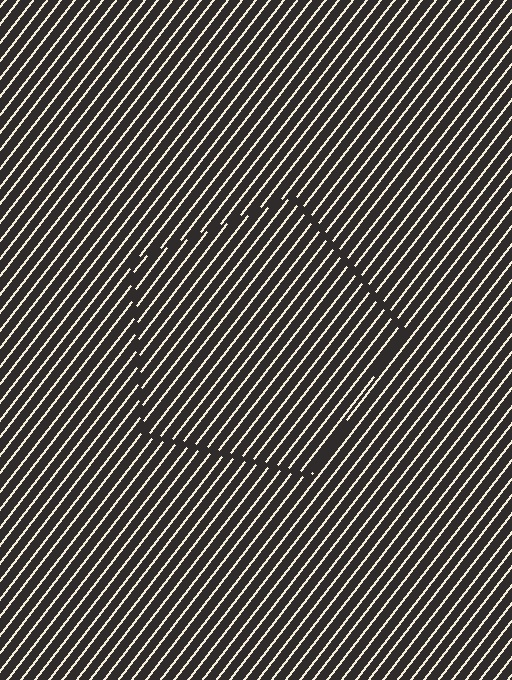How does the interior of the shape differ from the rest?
The interior of the shape contains the same grating, shifted by half a period — the contour is defined by the phase discontinuity where line-ends from the inner and outer gratings abut.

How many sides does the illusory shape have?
5 sides — the line-ends trace a pentagon.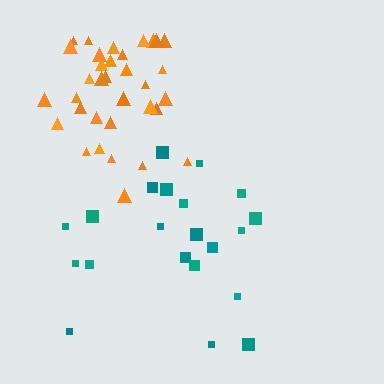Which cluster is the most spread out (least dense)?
Teal.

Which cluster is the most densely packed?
Orange.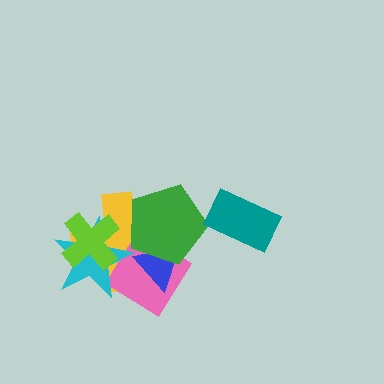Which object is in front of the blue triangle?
The green pentagon is in front of the blue triangle.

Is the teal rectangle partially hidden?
No, no other shape covers it.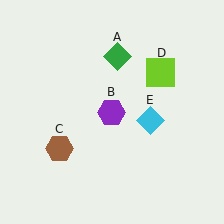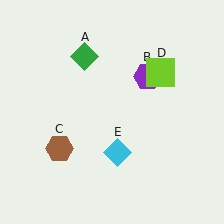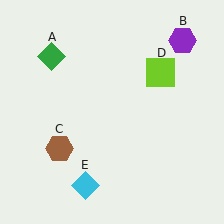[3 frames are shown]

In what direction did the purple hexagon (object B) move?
The purple hexagon (object B) moved up and to the right.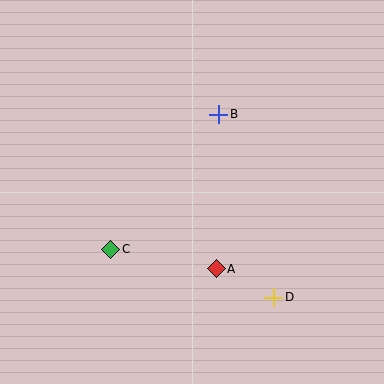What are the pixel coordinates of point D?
Point D is at (274, 297).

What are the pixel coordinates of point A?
Point A is at (216, 269).